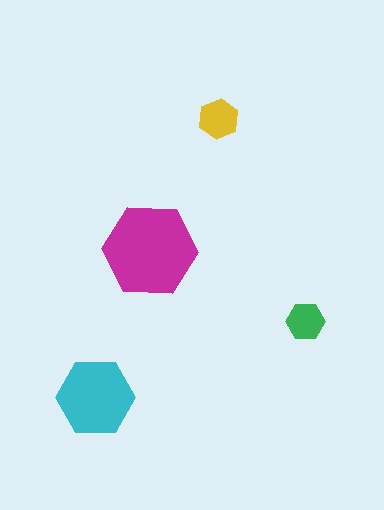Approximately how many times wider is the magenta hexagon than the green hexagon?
About 2.5 times wider.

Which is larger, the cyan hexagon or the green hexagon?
The cyan one.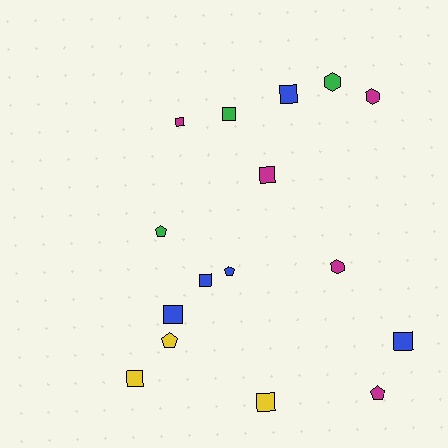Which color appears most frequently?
Blue, with 5 objects.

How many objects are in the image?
There are 16 objects.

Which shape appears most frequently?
Square, with 9 objects.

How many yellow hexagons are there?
There are no yellow hexagons.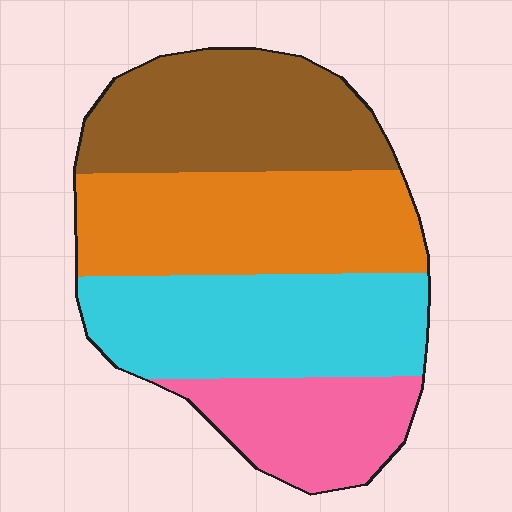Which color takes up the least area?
Pink, at roughly 15%.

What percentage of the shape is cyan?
Cyan covers around 30% of the shape.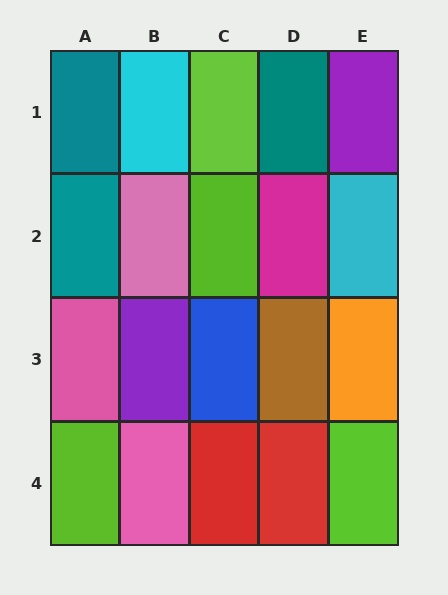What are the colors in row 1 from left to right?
Teal, cyan, lime, teal, purple.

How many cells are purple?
2 cells are purple.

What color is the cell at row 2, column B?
Pink.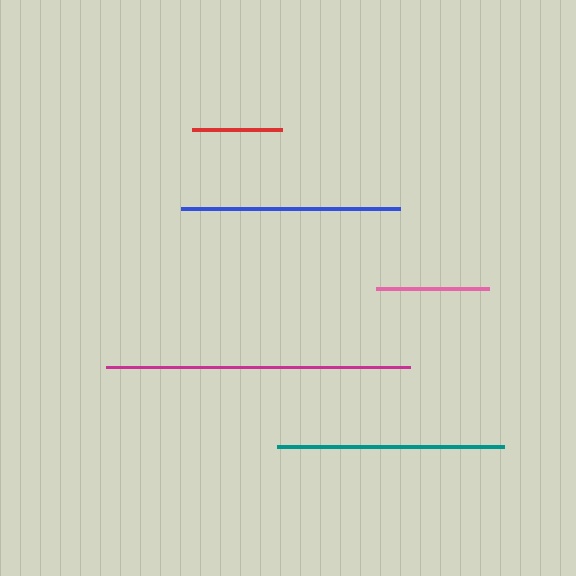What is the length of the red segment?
The red segment is approximately 90 pixels long.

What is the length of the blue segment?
The blue segment is approximately 219 pixels long.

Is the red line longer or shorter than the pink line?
The pink line is longer than the red line.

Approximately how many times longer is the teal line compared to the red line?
The teal line is approximately 2.5 times the length of the red line.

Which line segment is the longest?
The magenta line is the longest at approximately 304 pixels.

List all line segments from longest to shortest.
From longest to shortest: magenta, teal, blue, pink, red.